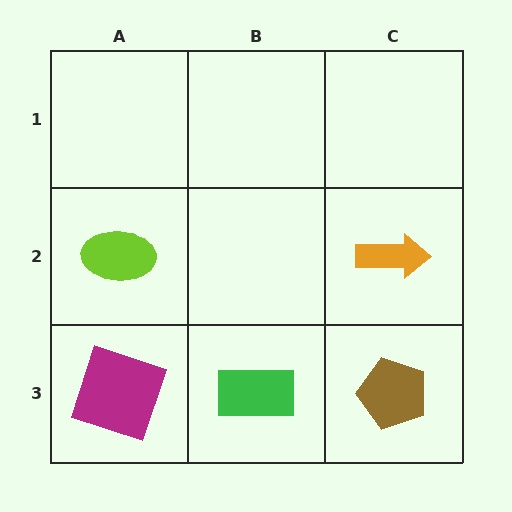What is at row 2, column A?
A lime ellipse.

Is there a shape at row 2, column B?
No, that cell is empty.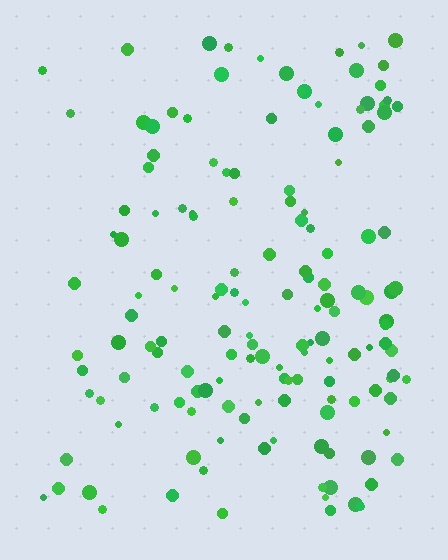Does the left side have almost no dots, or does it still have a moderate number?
Still a moderate number, just noticeably fewer than the right.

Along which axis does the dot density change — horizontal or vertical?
Horizontal.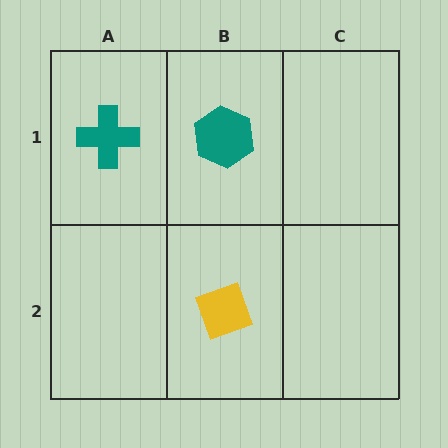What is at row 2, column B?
A yellow diamond.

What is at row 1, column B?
A teal hexagon.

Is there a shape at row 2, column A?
No, that cell is empty.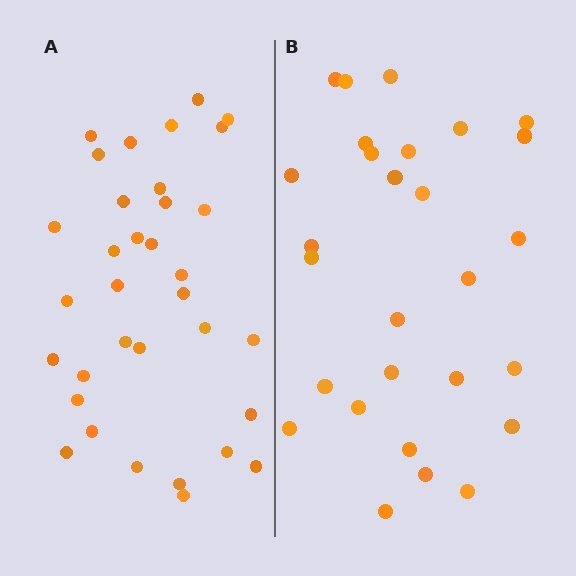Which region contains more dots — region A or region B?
Region A (the left region) has more dots.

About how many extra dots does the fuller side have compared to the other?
Region A has about 6 more dots than region B.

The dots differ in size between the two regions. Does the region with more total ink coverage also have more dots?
No. Region B has more total ink coverage because its dots are larger, but region A actually contains more individual dots. Total area can be misleading — the number of items is what matters here.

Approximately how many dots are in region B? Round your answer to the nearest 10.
About 30 dots. (The exact count is 28, which rounds to 30.)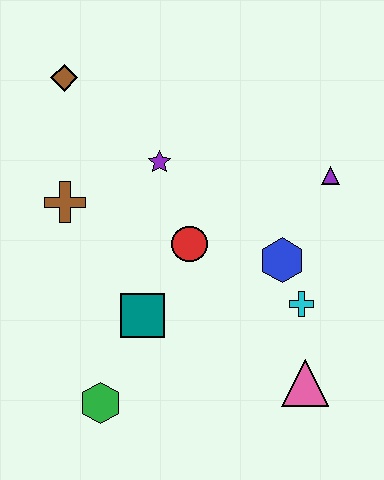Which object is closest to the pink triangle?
The cyan cross is closest to the pink triangle.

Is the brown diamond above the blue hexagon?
Yes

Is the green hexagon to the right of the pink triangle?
No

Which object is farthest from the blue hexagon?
The brown diamond is farthest from the blue hexagon.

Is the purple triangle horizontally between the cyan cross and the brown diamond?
No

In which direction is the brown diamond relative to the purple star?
The brown diamond is to the left of the purple star.